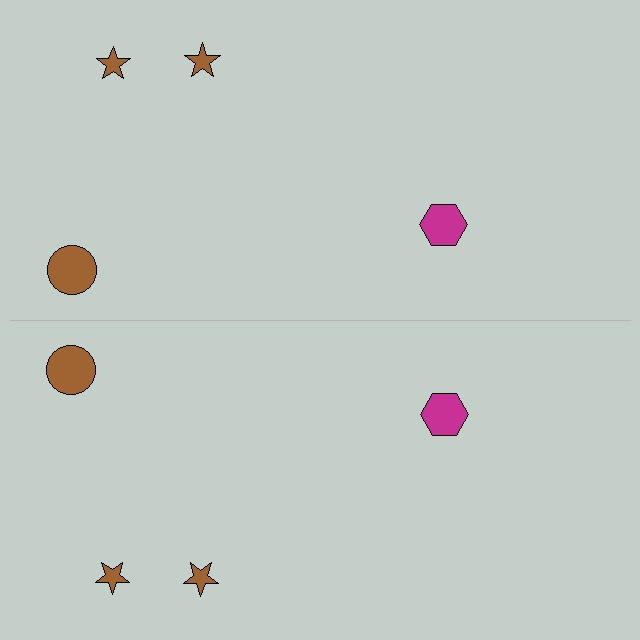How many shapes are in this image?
There are 8 shapes in this image.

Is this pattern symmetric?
Yes, this pattern has bilateral (reflection) symmetry.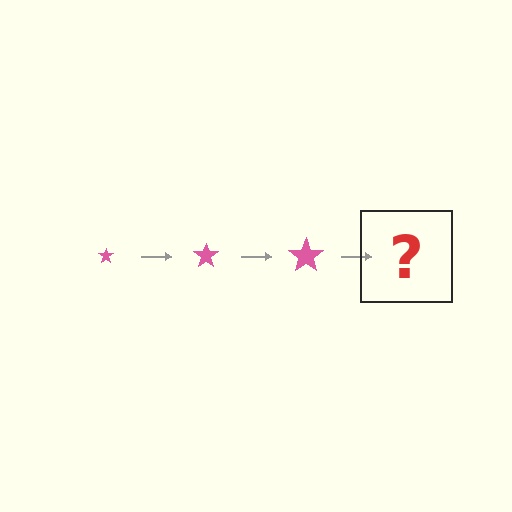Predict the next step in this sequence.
The next step is a pink star, larger than the previous one.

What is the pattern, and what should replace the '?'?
The pattern is that the star gets progressively larger each step. The '?' should be a pink star, larger than the previous one.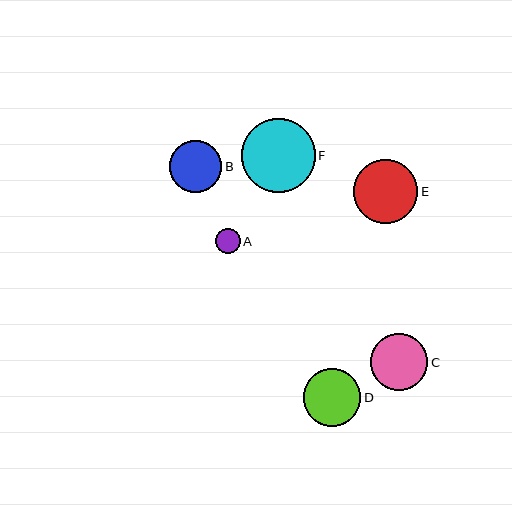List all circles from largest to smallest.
From largest to smallest: F, E, D, C, B, A.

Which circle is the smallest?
Circle A is the smallest with a size of approximately 25 pixels.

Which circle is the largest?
Circle F is the largest with a size of approximately 74 pixels.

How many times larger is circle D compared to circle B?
Circle D is approximately 1.1 times the size of circle B.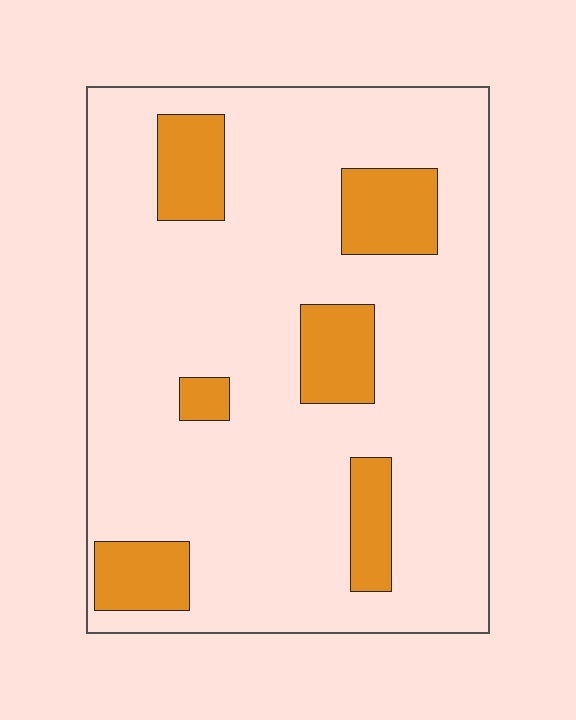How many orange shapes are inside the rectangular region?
6.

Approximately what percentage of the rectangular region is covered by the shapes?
Approximately 15%.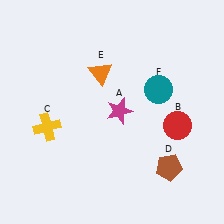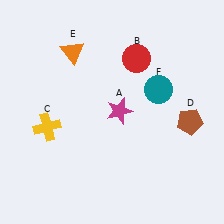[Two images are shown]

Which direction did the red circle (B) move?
The red circle (B) moved up.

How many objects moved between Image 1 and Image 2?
3 objects moved between the two images.